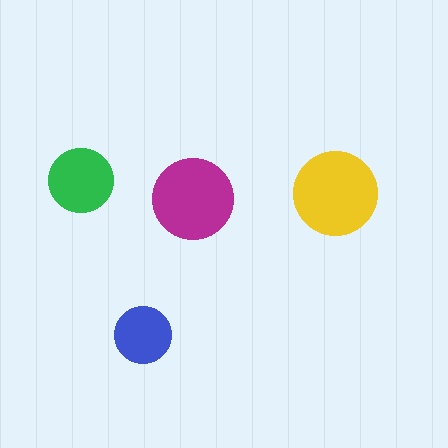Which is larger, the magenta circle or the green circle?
The magenta one.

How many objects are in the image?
There are 4 objects in the image.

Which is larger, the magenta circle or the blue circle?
The magenta one.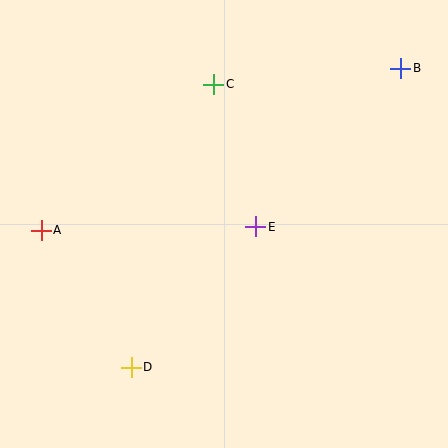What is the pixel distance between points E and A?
The distance between E and A is 214 pixels.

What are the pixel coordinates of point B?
Point B is at (401, 68).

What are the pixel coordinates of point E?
Point E is at (256, 227).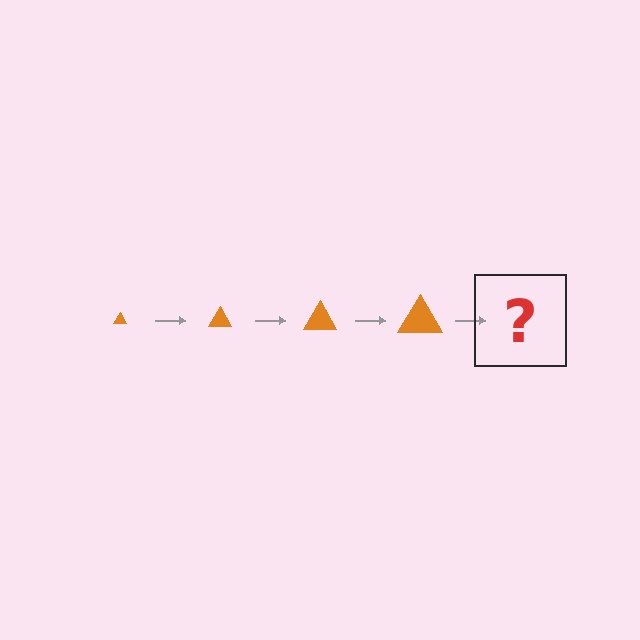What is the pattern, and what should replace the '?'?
The pattern is that the triangle gets progressively larger each step. The '?' should be an orange triangle, larger than the previous one.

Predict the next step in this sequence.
The next step is an orange triangle, larger than the previous one.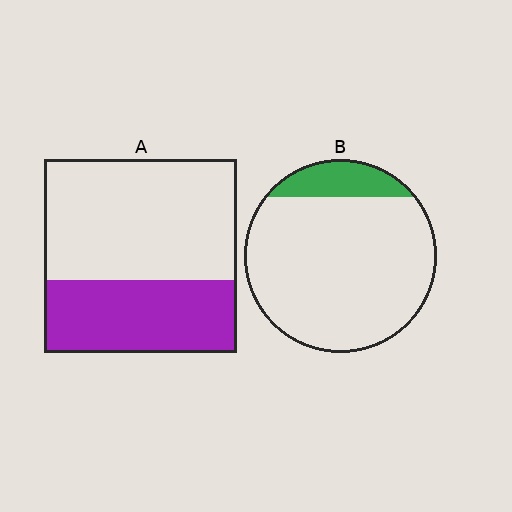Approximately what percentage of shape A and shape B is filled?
A is approximately 40% and B is approximately 15%.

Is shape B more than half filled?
No.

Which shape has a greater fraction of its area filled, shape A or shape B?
Shape A.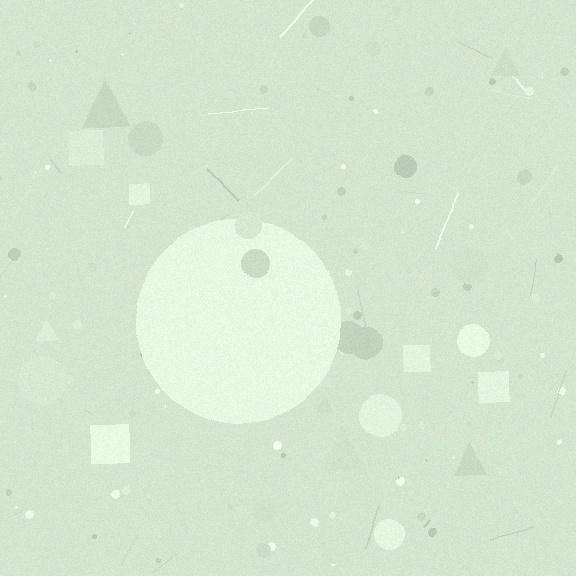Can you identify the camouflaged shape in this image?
The camouflaged shape is a circle.